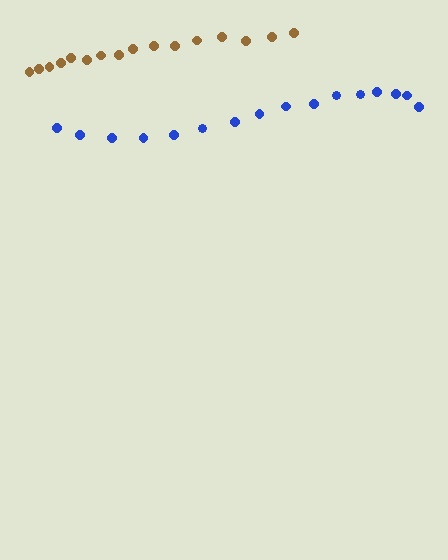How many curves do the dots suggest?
There are 2 distinct paths.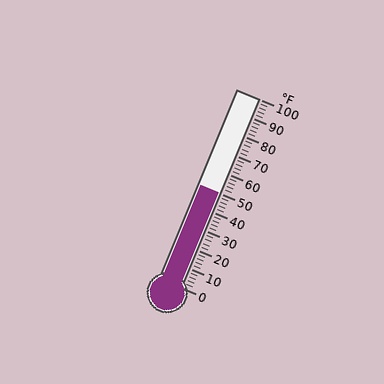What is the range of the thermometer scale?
The thermometer scale ranges from 0°F to 100°F.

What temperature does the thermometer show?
The thermometer shows approximately 50°F.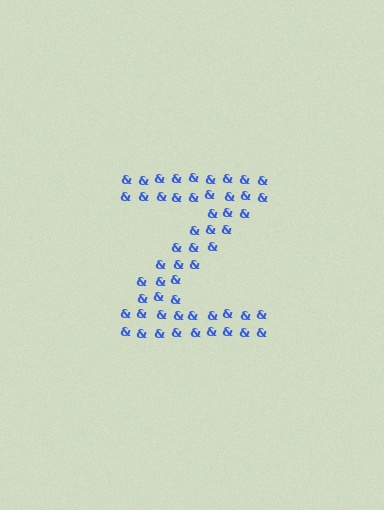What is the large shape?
The large shape is the letter Z.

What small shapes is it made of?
It is made of small ampersands.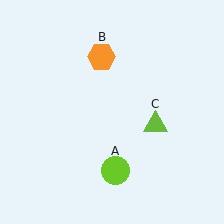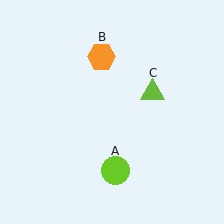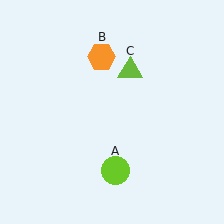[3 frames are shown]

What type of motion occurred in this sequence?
The lime triangle (object C) rotated counterclockwise around the center of the scene.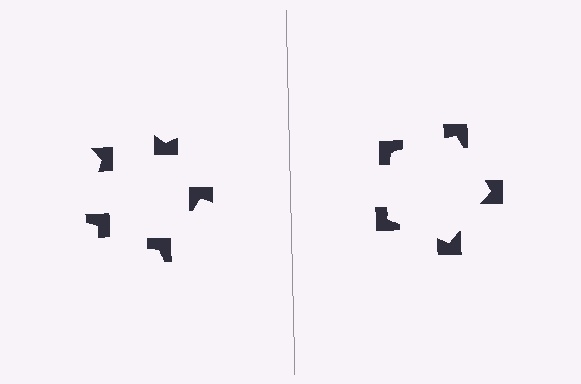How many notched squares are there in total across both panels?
10 — 5 on each side.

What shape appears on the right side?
An illusory pentagon.